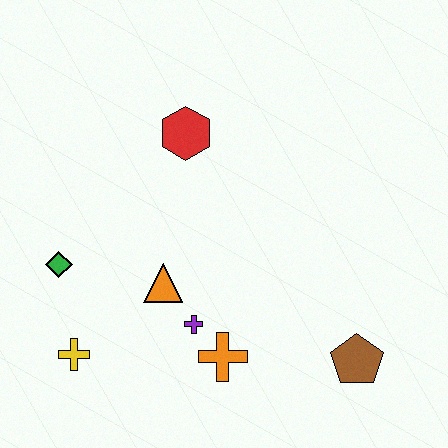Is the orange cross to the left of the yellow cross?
No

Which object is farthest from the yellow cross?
The brown pentagon is farthest from the yellow cross.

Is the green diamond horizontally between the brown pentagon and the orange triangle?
No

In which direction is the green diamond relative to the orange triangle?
The green diamond is to the left of the orange triangle.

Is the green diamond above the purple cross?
Yes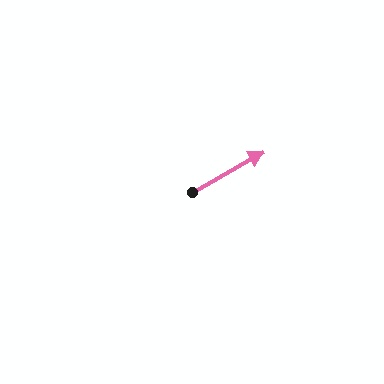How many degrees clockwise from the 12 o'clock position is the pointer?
Approximately 60 degrees.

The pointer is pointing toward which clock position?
Roughly 2 o'clock.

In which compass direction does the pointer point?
Northeast.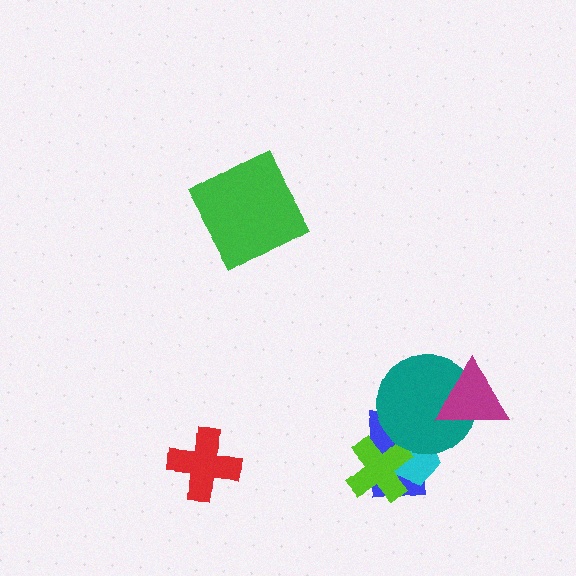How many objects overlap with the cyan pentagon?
3 objects overlap with the cyan pentagon.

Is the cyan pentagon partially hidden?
Yes, it is partially covered by another shape.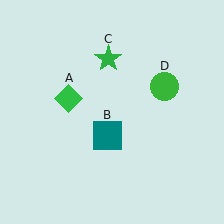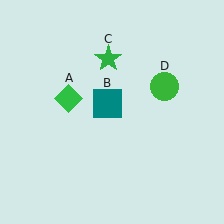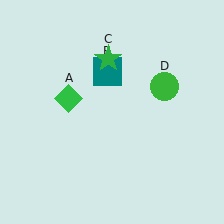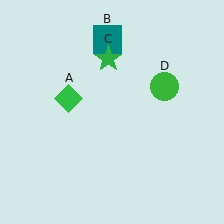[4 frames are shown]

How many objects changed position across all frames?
1 object changed position: teal square (object B).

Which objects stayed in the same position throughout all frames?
Green diamond (object A) and green star (object C) and green circle (object D) remained stationary.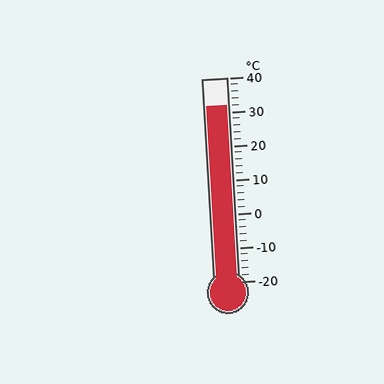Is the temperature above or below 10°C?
The temperature is above 10°C.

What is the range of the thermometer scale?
The thermometer scale ranges from -20°C to 40°C.